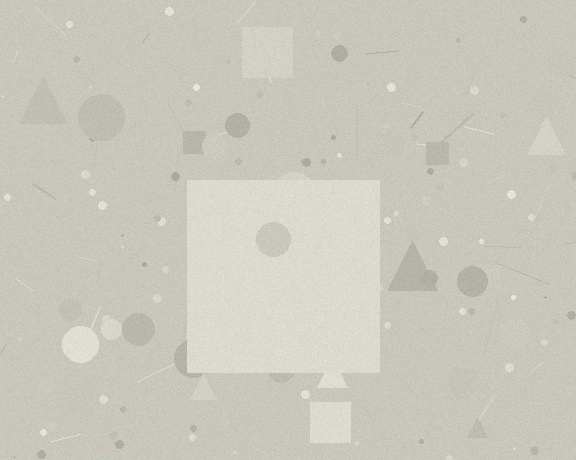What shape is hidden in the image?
A square is hidden in the image.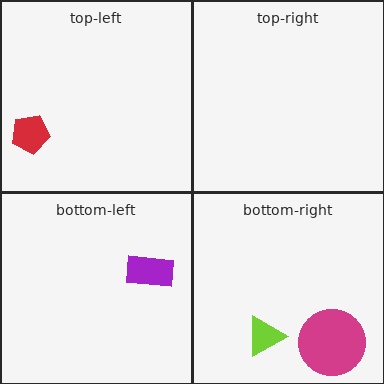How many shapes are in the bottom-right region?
2.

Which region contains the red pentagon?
The top-left region.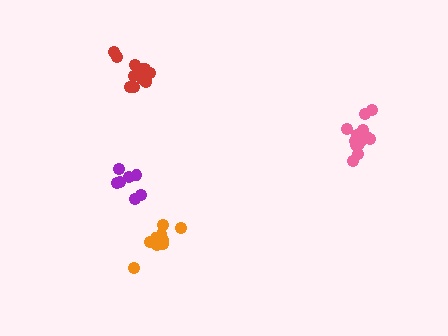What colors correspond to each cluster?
The clusters are colored: orange, pink, purple, red.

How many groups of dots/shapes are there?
There are 4 groups.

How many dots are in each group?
Group 1: 10 dots, Group 2: 13 dots, Group 3: 7 dots, Group 4: 13 dots (43 total).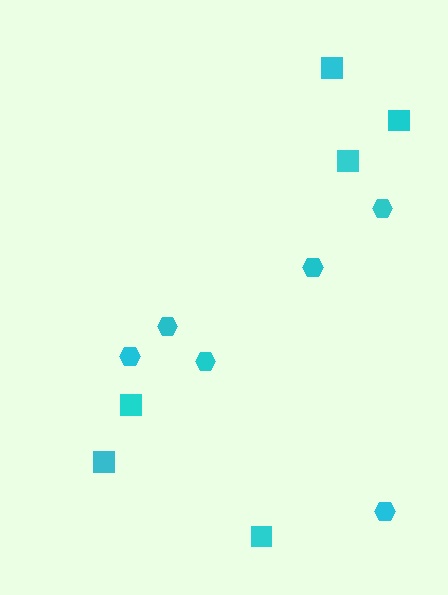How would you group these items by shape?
There are 2 groups: one group of hexagons (6) and one group of squares (6).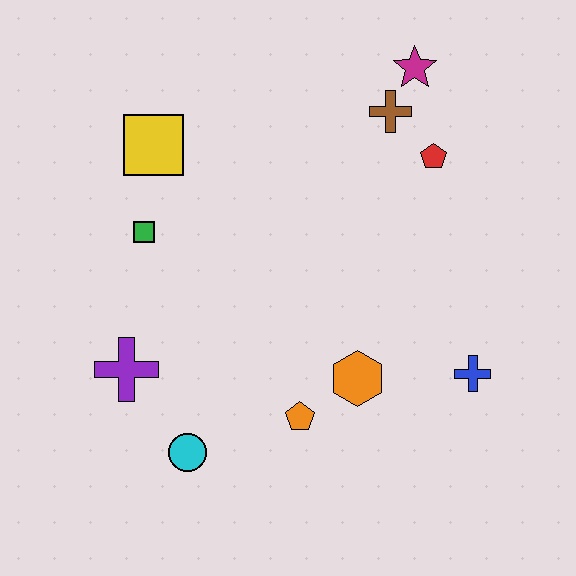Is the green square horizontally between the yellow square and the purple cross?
Yes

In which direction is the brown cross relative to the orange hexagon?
The brown cross is above the orange hexagon.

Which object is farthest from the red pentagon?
The cyan circle is farthest from the red pentagon.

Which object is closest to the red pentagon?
The brown cross is closest to the red pentagon.